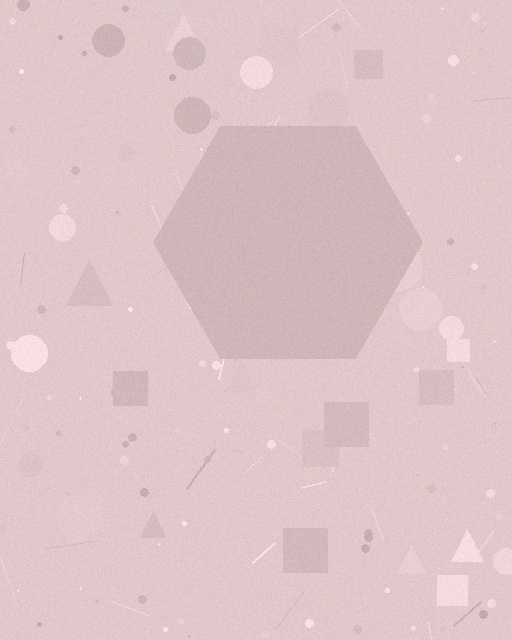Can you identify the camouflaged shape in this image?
The camouflaged shape is a hexagon.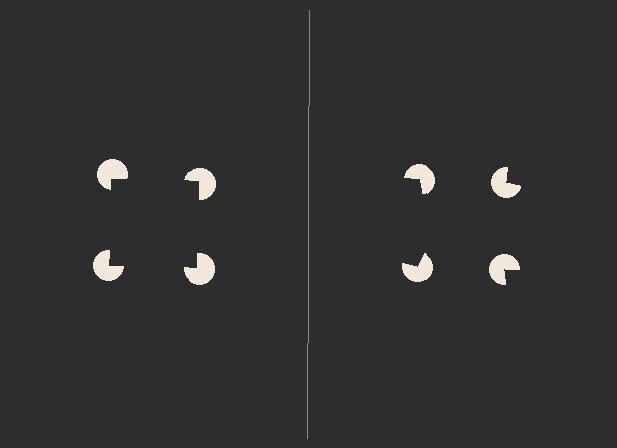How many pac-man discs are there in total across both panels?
8 — 4 on each side.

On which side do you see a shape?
An illusory square appears on the left side. On the right side the wedge cuts are rotated, so no coherent shape forms.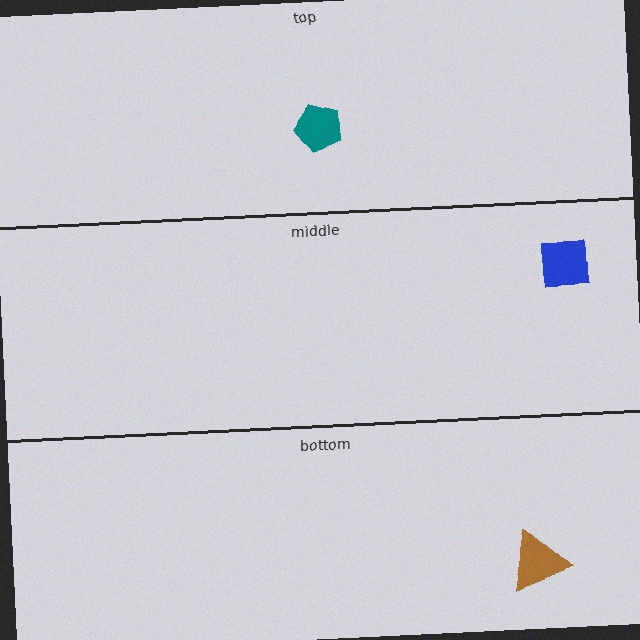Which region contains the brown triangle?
The bottom region.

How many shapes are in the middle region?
1.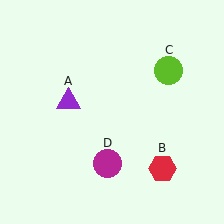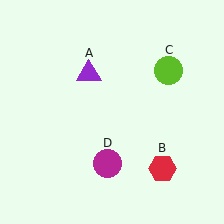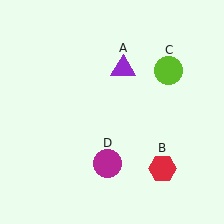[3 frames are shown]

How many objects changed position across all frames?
1 object changed position: purple triangle (object A).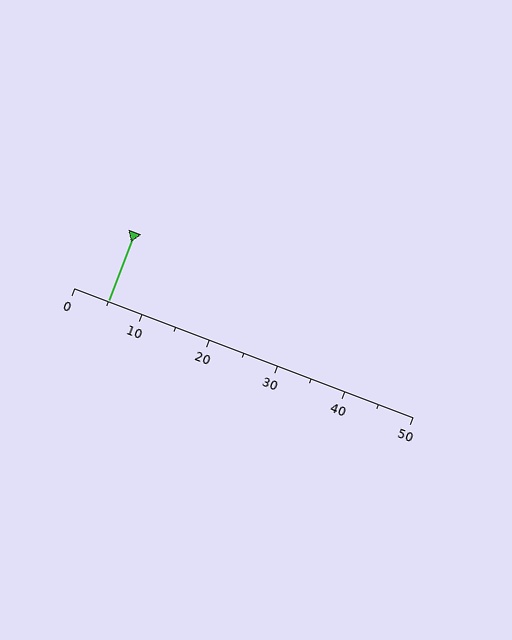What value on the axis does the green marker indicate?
The marker indicates approximately 5.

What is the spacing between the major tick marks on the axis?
The major ticks are spaced 10 apart.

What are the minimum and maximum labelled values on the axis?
The axis runs from 0 to 50.